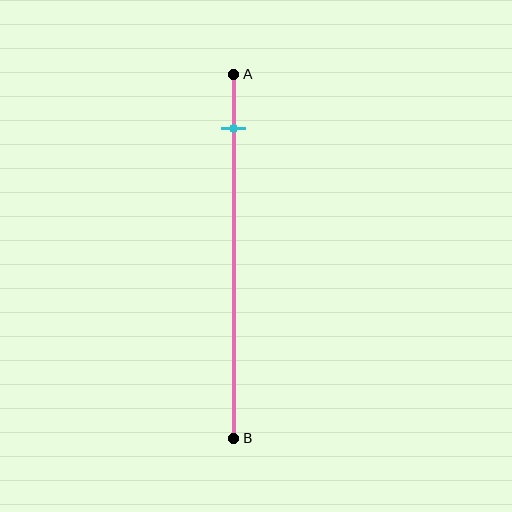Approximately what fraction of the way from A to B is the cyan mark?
The cyan mark is approximately 15% of the way from A to B.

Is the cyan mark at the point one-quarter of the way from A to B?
No, the mark is at about 15% from A, not at the 25% one-quarter point.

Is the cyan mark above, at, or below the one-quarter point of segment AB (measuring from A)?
The cyan mark is above the one-quarter point of segment AB.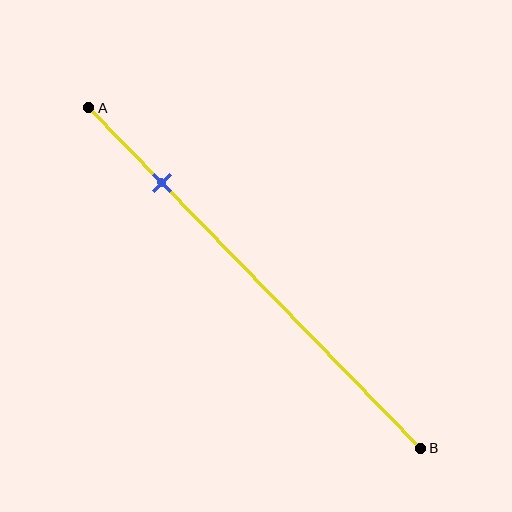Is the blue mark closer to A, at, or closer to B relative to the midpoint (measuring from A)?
The blue mark is closer to point A than the midpoint of segment AB.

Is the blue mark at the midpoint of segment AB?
No, the mark is at about 20% from A, not at the 50% midpoint.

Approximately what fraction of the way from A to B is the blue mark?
The blue mark is approximately 20% of the way from A to B.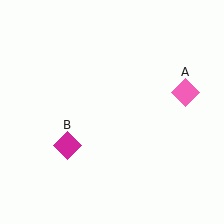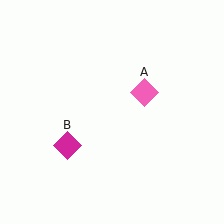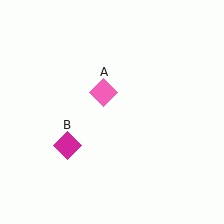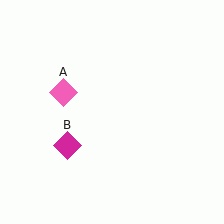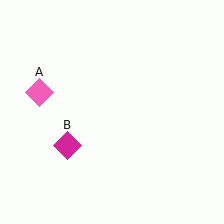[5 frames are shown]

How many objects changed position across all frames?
1 object changed position: pink diamond (object A).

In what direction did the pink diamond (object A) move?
The pink diamond (object A) moved left.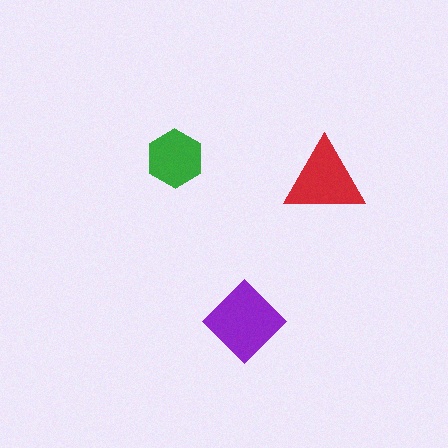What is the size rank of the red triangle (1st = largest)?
2nd.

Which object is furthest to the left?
The green hexagon is leftmost.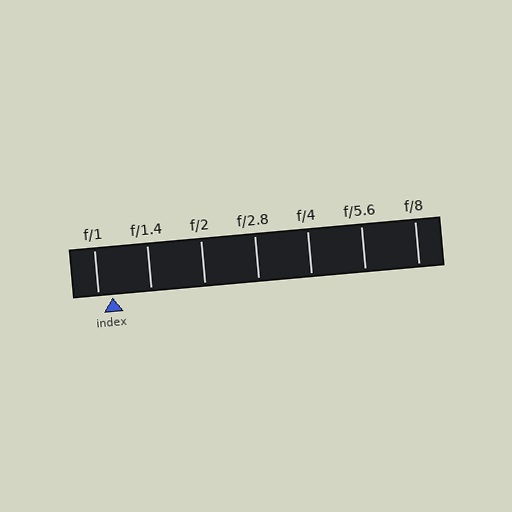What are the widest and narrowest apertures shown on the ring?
The widest aperture shown is f/1 and the narrowest is f/8.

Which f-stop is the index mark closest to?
The index mark is closest to f/1.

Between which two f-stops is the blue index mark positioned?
The index mark is between f/1 and f/1.4.